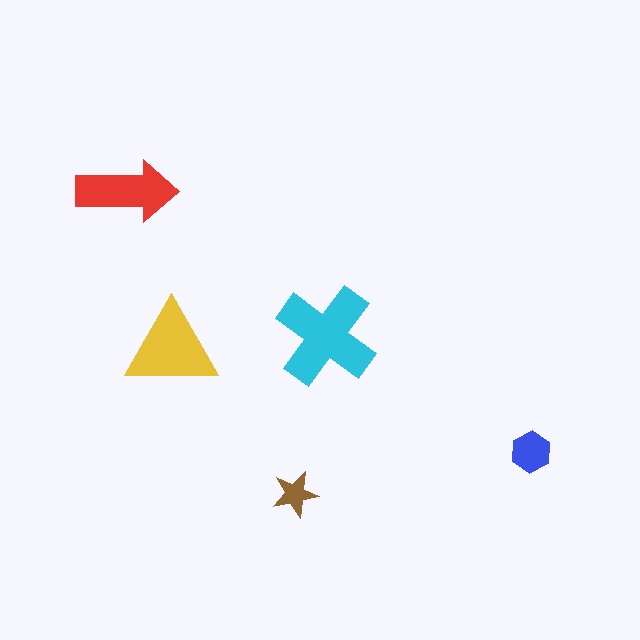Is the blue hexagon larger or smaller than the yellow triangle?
Smaller.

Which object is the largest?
The cyan cross.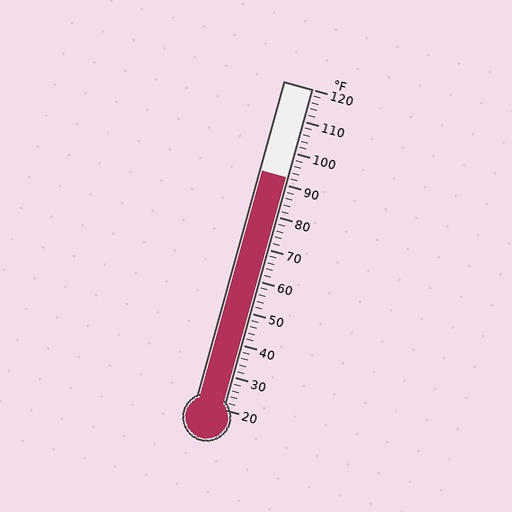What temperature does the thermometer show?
The thermometer shows approximately 92°F.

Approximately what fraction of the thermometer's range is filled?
The thermometer is filled to approximately 70% of its range.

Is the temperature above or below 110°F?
The temperature is below 110°F.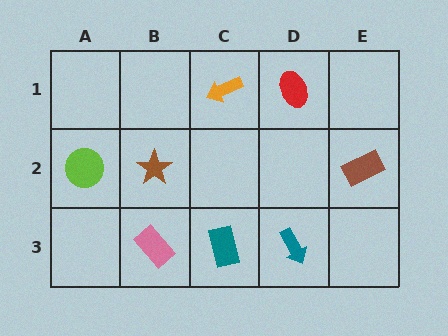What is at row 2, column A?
A lime circle.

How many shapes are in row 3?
3 shapes.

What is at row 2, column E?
A brown rectangle.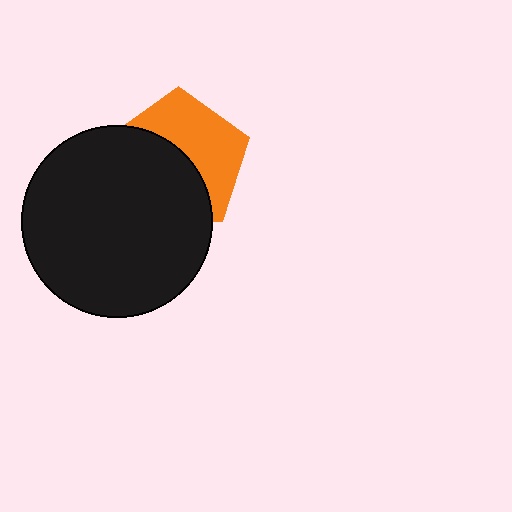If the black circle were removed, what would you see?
You would see the complete orange pentagon.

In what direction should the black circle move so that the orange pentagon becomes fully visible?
The black circle should move toward the lower-left. That is the shortest direction to clear the overlap and leave the orange pentagon fully visible.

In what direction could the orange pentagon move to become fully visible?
The orange pentagon could move toward the upper-right. That would shift it out from behind the black circle entirely.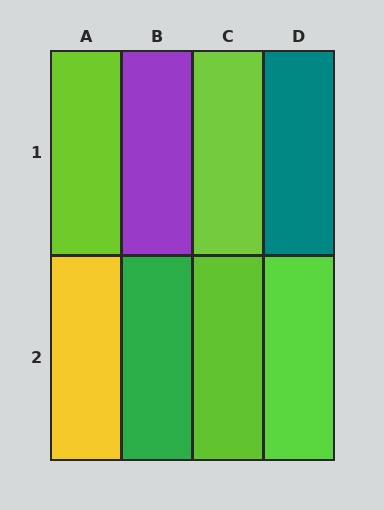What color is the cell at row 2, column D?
Lime.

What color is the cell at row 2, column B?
Green.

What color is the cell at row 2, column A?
Yellow.